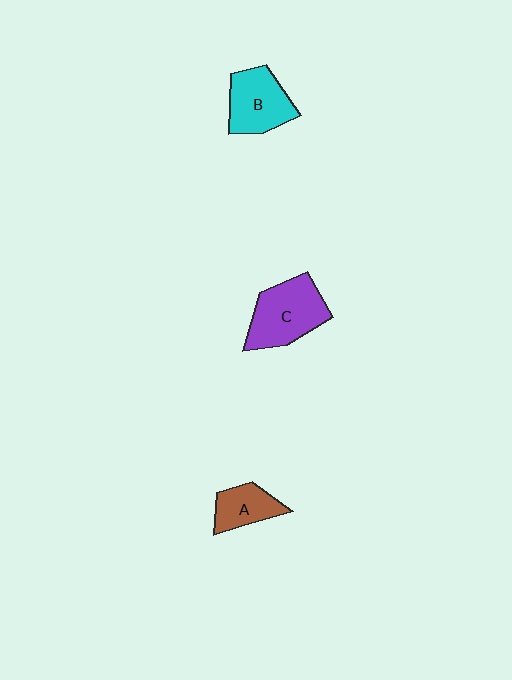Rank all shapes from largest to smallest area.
From largest to smallest: C (purple), B (cyan), A (brown).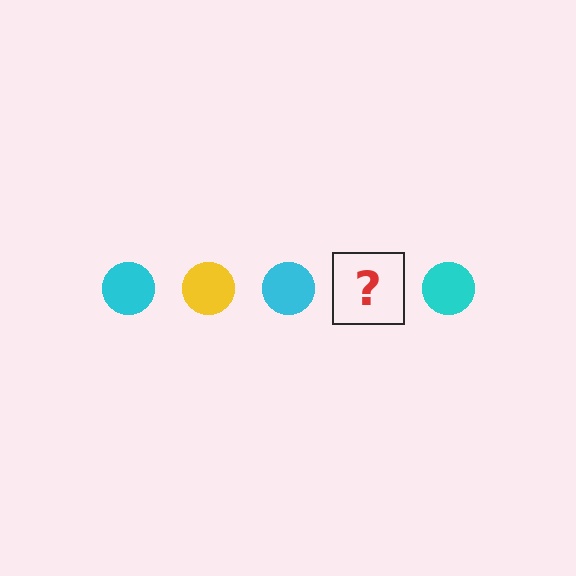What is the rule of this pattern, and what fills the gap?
The rule is that the pattern cycles through cyan, yellow circles. The gap should be filled with a yellow circle.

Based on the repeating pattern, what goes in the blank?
The blank should be a yellow circle.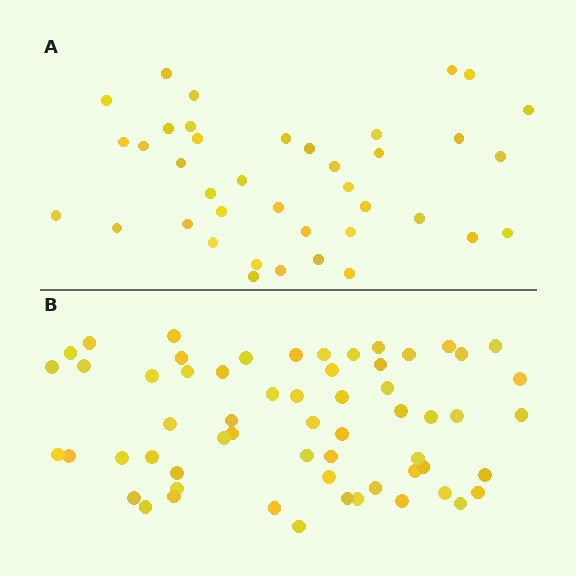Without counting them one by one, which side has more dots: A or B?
Region B (the bottom region) has more dots.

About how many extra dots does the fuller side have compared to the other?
Region B has approximately 20 more dots than region A.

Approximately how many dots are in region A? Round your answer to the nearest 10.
About 40 dots. (The exact count is 39, which rounds to 40.)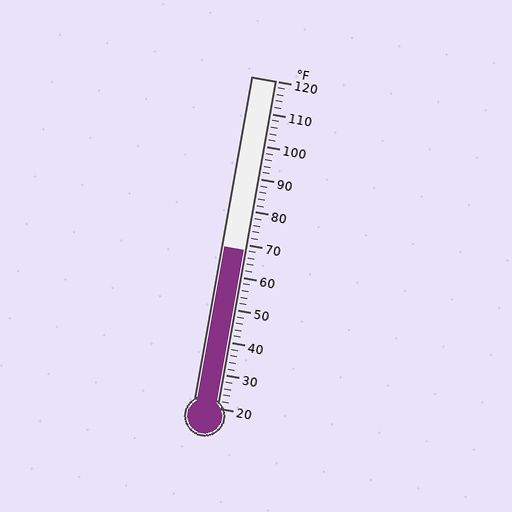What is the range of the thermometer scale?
The thermometer scale ranges from 20°F to 120°F.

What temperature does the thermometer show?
The thermometer shows approximately 68°F.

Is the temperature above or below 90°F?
The temperature is below 90°F.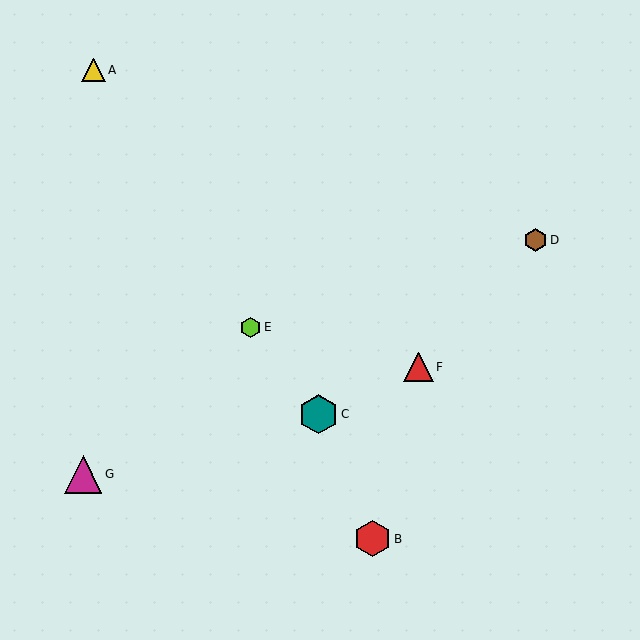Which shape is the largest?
The teal hexagon (labeled C) is the largest.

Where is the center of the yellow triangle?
The center of the yellow triangle is at (93, 70).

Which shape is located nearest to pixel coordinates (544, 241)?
The brown hexagon (labeled D) at (536, 240) is nearest to that location.